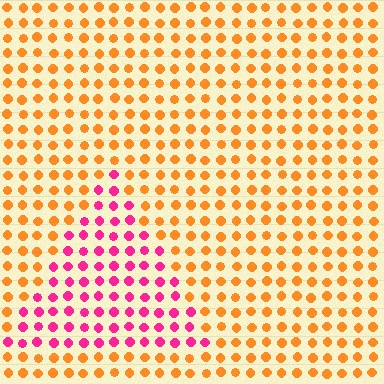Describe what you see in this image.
The image is filled with small orange elements in a uniform arrangement. A triangle-shaped region is visible where the elements are tinted to a slightly different hue, forming a subtle color boundary.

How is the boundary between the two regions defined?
The boundary is defined purely by a slight shift in hue (about 61 degrees). Spacing, size, and orientation are identical on both sides.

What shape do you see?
I see a triangle.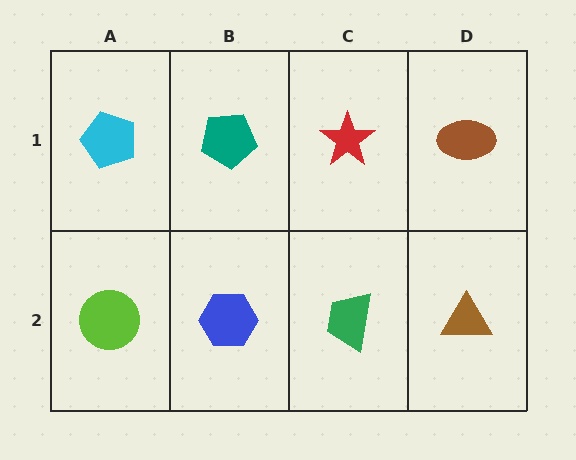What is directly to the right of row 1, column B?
A red star.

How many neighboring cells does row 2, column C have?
3.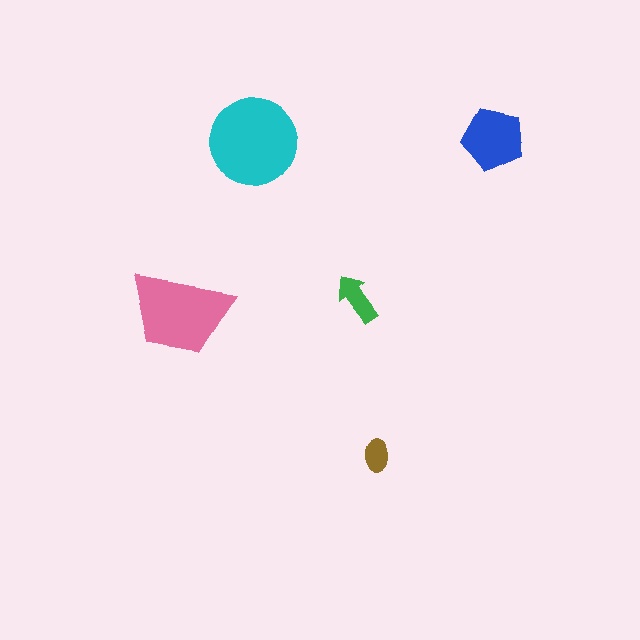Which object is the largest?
The cyan circle.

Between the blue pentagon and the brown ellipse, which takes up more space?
The blue pentagon.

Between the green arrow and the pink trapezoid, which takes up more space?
The pink trapezoid.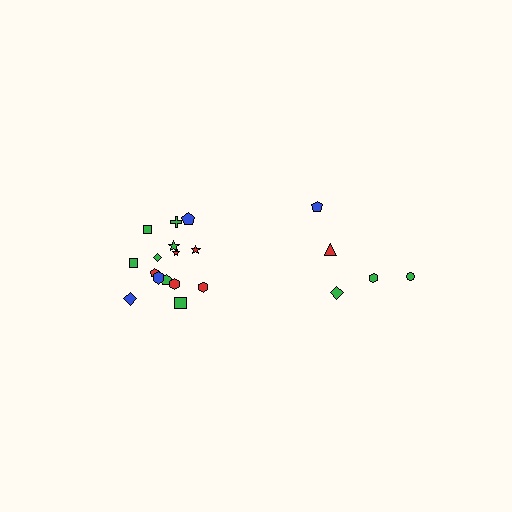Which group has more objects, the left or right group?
The left group.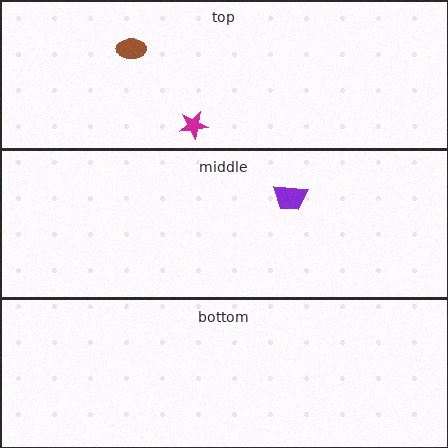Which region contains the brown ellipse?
The top region.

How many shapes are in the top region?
2.